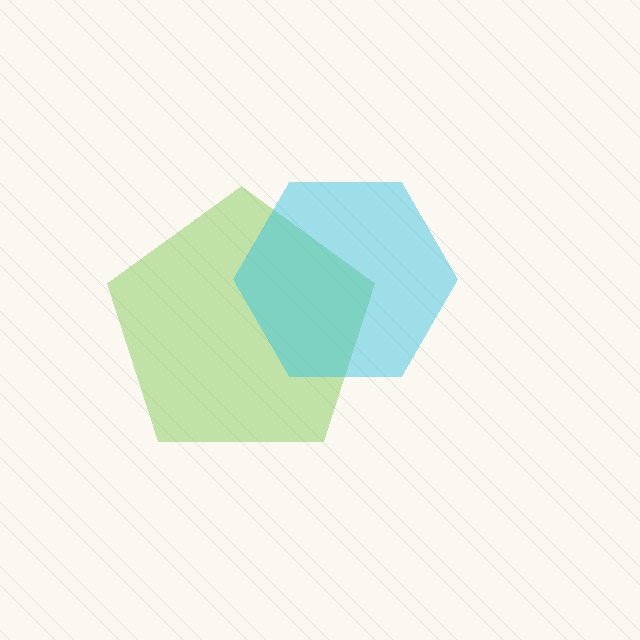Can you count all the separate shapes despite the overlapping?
Yes, there are 2 separate shapes.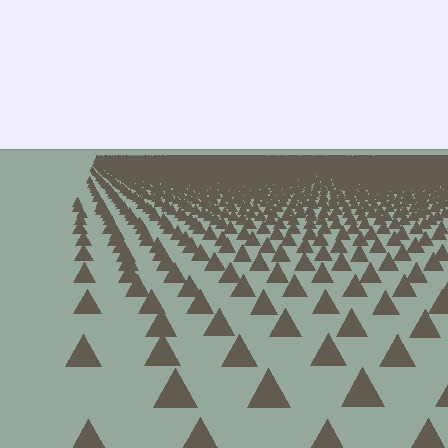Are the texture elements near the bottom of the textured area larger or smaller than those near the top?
Larger. Near the bottom, elements are closer to the viewer and appear at a bigger on-screen size.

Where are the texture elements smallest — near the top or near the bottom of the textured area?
Near the top.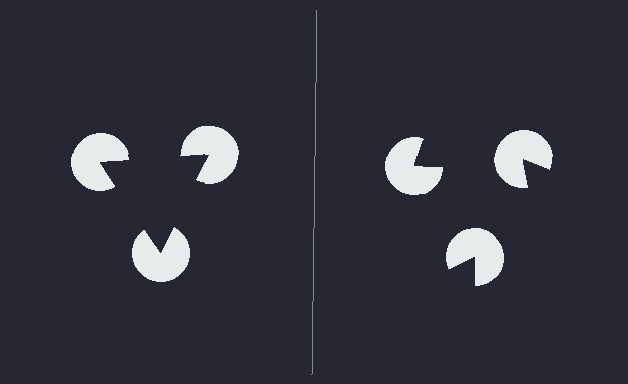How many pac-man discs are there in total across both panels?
6 — 3 on each side.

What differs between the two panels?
The pac-man discs are positioned identically on both sides; only the wedge orientations differ. On the left they align to a triangle; on the right they are misaligned.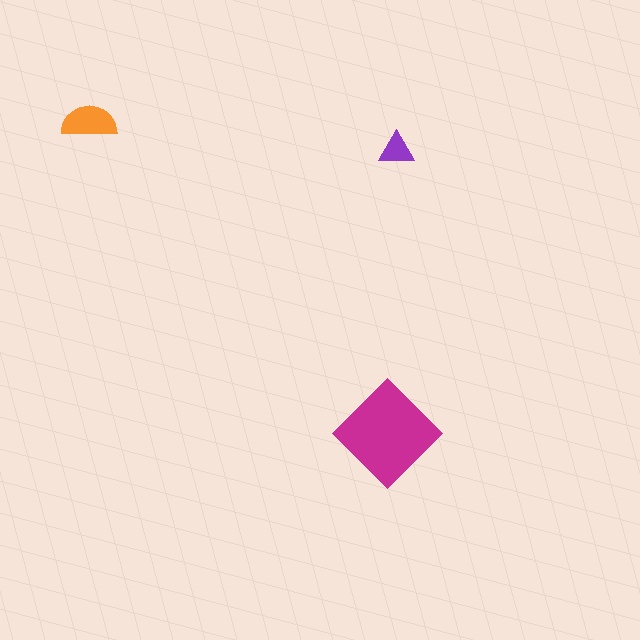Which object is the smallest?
The purple triangle.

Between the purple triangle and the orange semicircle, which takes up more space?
The orange semicircle.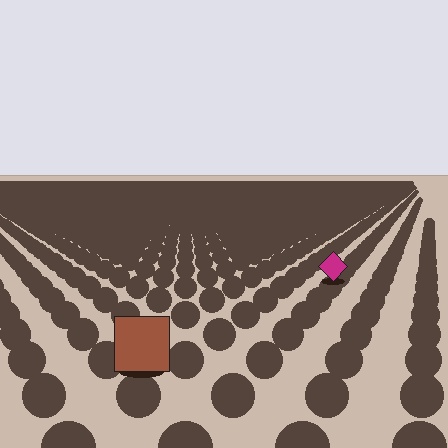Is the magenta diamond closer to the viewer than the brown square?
No. The brown square is closer — you can tell from the texture gradient: the ground texture is coarser near it.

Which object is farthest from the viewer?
The magenta diamond is farthest from the viewer. It appears smaller and the ground texture around it is denser.